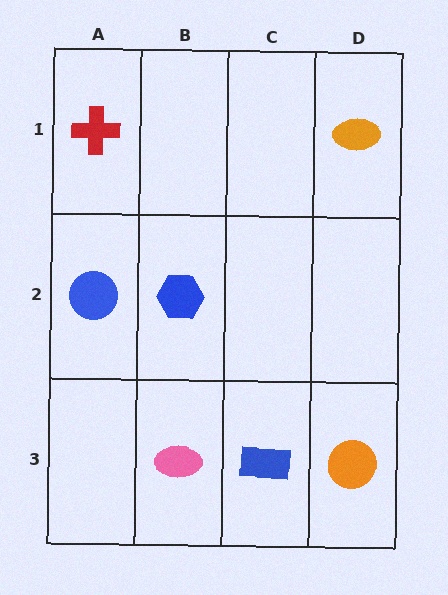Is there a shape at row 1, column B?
No, that cell is empty.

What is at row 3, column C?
A blue rectangle.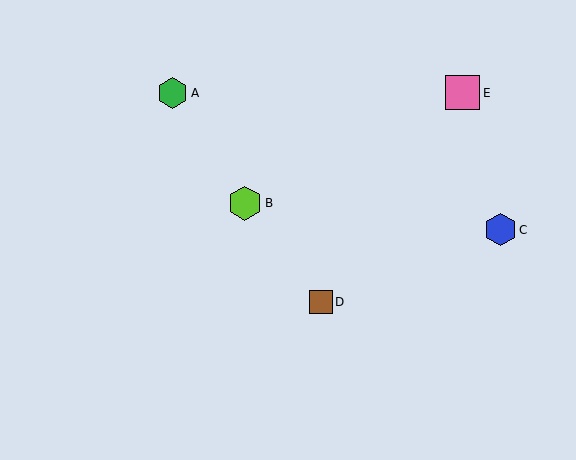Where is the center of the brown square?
The center of the brown square is at (321, 302).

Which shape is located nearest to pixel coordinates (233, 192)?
The lime hexagon (labeled B) at (245, 203) is nearest to that location.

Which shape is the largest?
The pink square (labeled E) is the largest.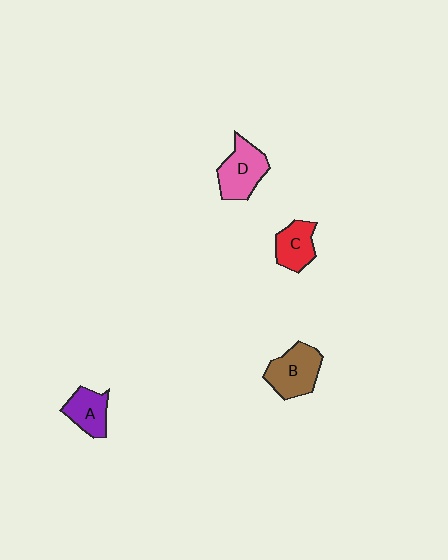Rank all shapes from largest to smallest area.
From largest to smallest: B (brown), D (pink), A (purple), C (red).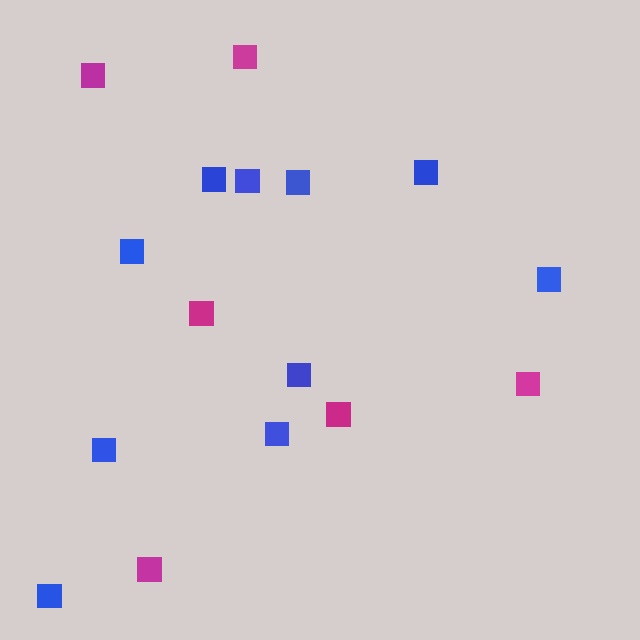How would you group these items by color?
There are 2 groups: one group of magenta squares (6) and one group of blue squares (10).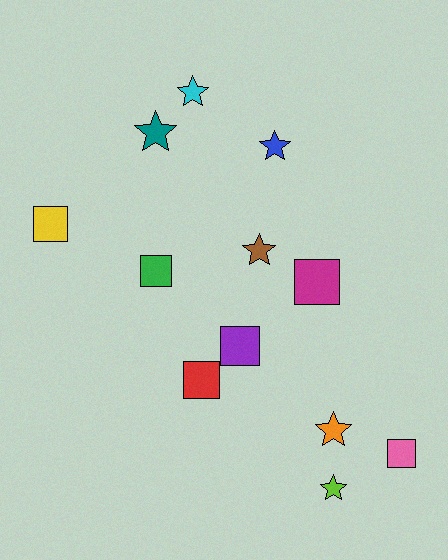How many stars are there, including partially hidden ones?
There are 6 stars.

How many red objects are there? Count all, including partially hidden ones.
There is 1 red object.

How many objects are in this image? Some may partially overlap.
There are 12 objects.